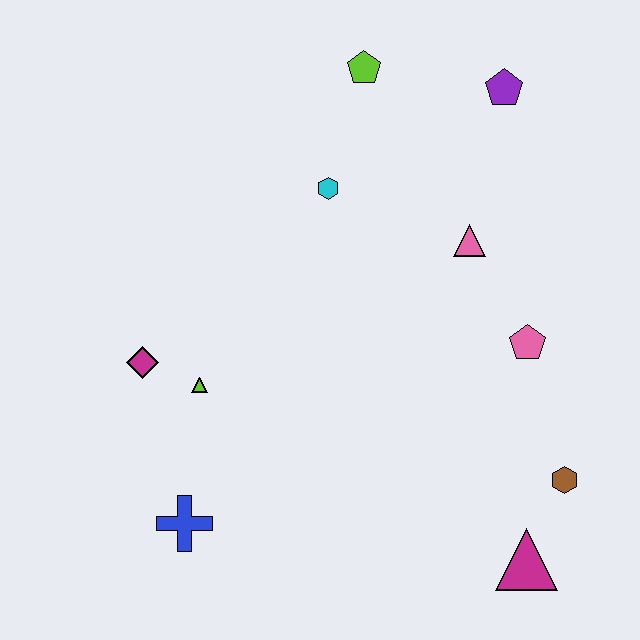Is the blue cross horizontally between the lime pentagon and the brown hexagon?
No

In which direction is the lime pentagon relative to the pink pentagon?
The lime pentagon is above the pink pentagon.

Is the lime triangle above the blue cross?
Yes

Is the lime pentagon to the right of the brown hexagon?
No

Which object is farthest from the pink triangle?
The blue cross is farthest from the pink triangle.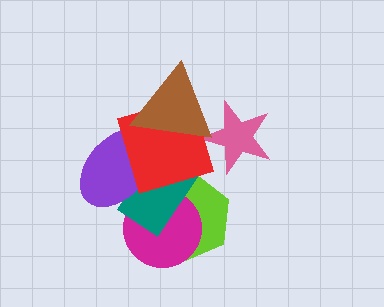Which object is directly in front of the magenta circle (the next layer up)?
The teal rectangle is directly in front of the magenta circle.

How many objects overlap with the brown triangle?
3 objects overlap with the brown triangle.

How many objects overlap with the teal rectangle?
4 objects overlap with the teal rectangle.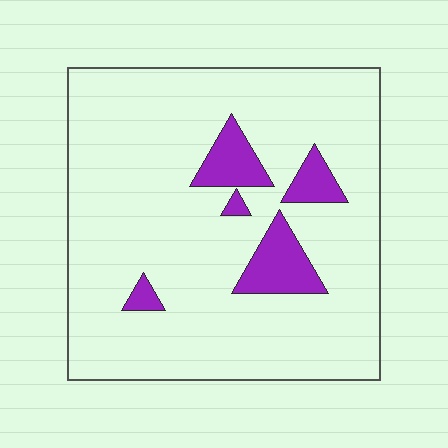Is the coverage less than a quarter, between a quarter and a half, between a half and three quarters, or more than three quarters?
Less than a quarter.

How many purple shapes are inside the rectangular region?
5.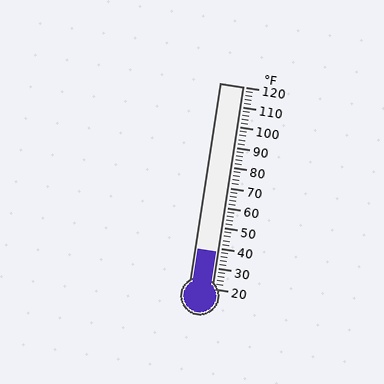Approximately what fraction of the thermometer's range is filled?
The thermometer is filled to approximately 20% of its range.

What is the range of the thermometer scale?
The thermometer scale ranges from 20°F to 120°F.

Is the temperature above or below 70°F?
The temperature is below 70°F.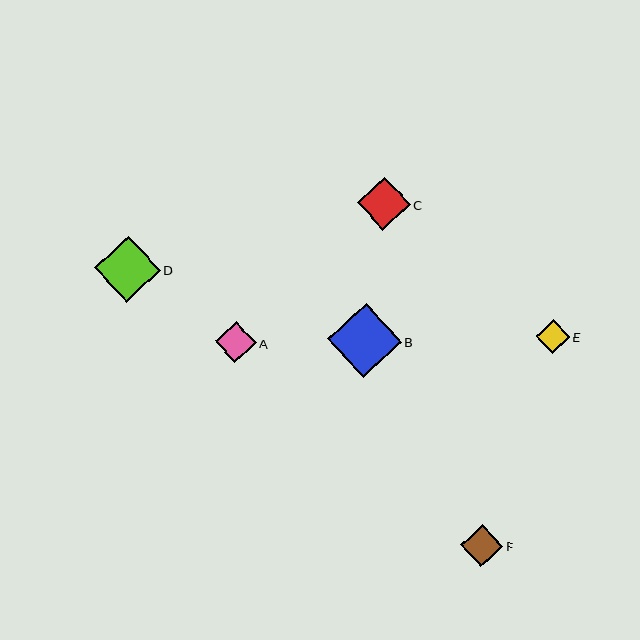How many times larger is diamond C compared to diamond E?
Diamond C is approximately 1.6 times the size of diamond E.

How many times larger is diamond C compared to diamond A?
Diamond C is approximately 1.3 times the size of diamond A.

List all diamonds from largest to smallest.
From largest to smallest: B, D, C, F, A, E.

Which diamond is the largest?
Diamond B is the largest with a size of approximately 74 pixels.